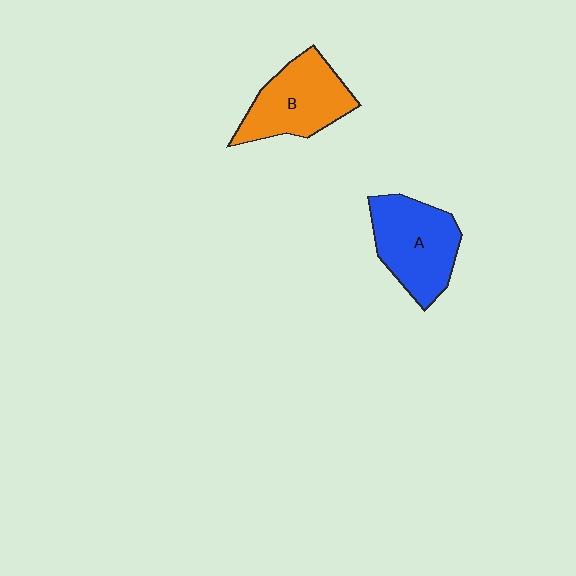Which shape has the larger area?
Shape A (blue).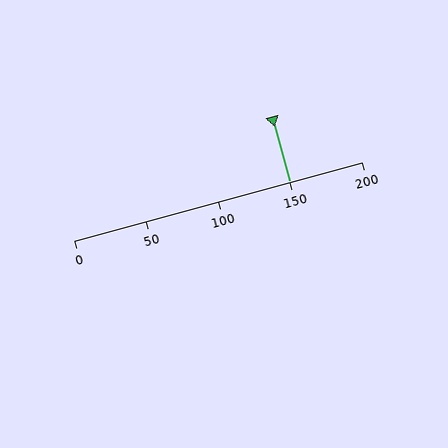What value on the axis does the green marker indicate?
The marker indicates approximately 150.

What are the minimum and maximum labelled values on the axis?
The axis runs from 0 to 200.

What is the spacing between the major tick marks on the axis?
The major ticks are spaced 50 apart.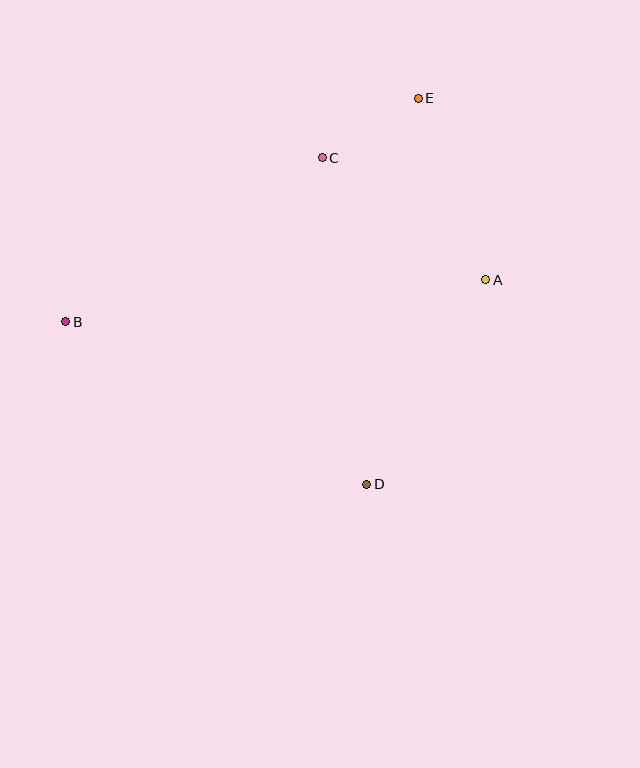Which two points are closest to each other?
Points C and E are closest to each other.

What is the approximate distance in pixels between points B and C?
The distance between B and C is approximately 304 pixels.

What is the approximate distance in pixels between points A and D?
The distance between A and D is approximately 237 pixels.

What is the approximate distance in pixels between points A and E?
The distance between A and E is approximately 194 pixels.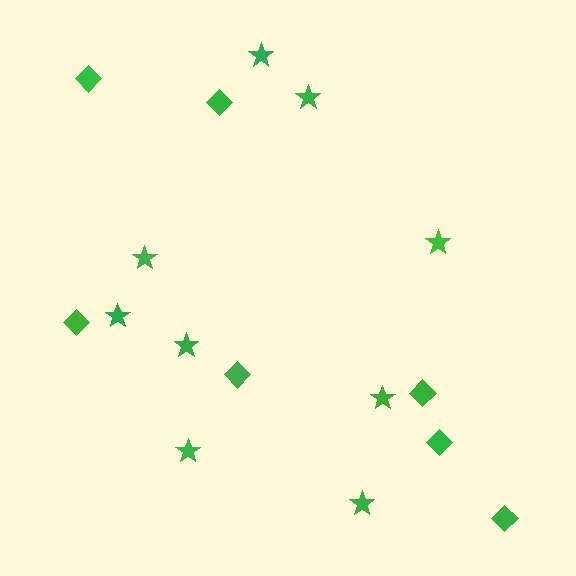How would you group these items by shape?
There are 2 groups: one group of stars (9) and one group of diamonds (7).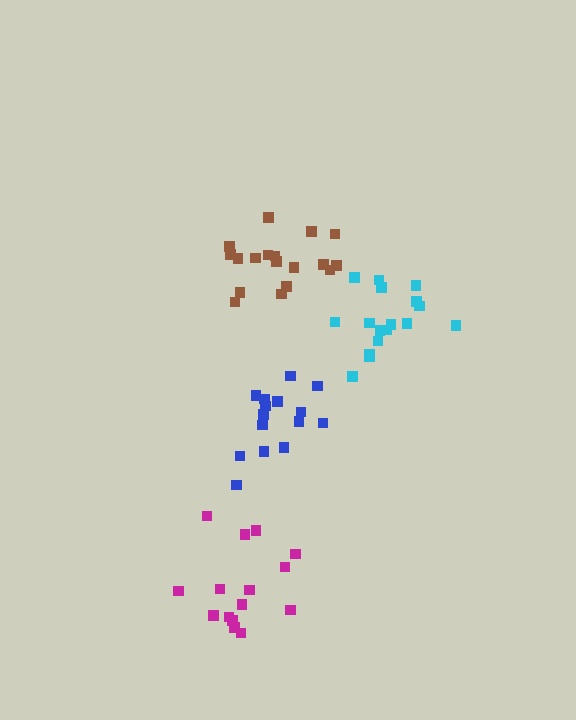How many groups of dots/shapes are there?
There are 4 groups.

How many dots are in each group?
Group 1: 15 dots, Group 2: 18 dots, Group 3: 17 dots, Group 4: 15 dots (65 total).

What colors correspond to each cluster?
The clusters are colored: magenta, brown, cyan, blue.